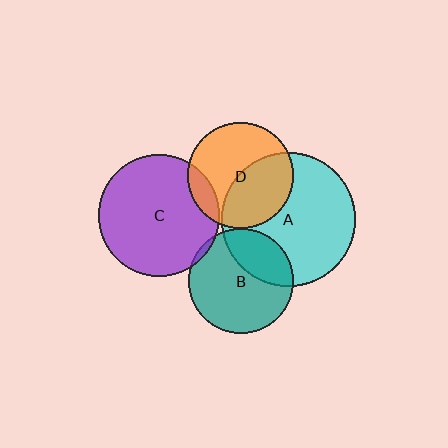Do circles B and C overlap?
Yes.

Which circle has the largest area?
Circle A (cyan).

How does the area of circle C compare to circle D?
Approximately 1.3 times.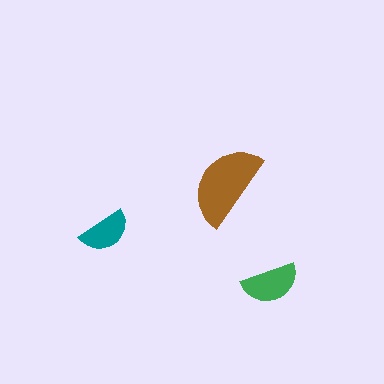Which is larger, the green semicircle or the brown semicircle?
The brown one.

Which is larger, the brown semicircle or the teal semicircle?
The brown one.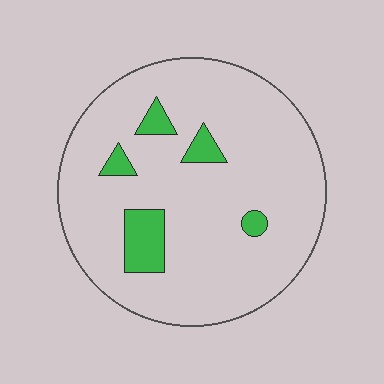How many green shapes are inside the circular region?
5.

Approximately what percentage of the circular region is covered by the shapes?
Approximately 10%.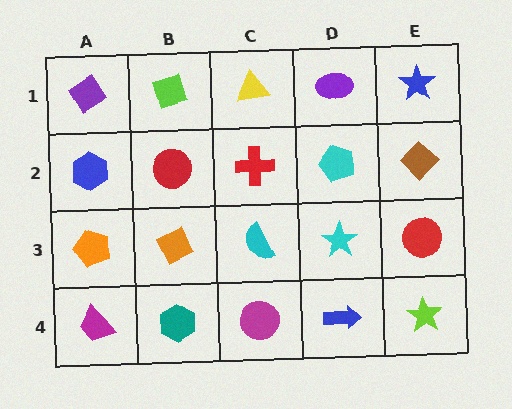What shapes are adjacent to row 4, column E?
A red circle (row 3, column E), a blue arrow (row 4, column D).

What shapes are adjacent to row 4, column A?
An orange pentagon (row 3, column A), a teal hexagon (row 4, column B).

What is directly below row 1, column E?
A brown diamond.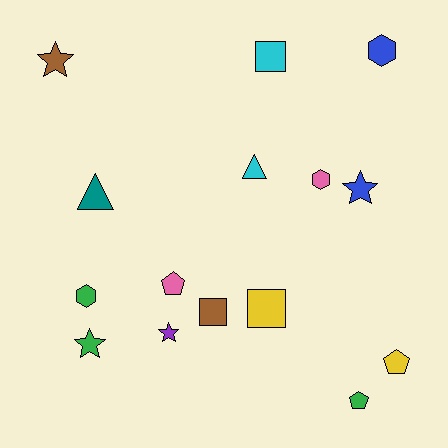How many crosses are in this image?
There are no crosses.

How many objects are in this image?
There are 15 objects.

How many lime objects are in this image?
There are no lime objects.